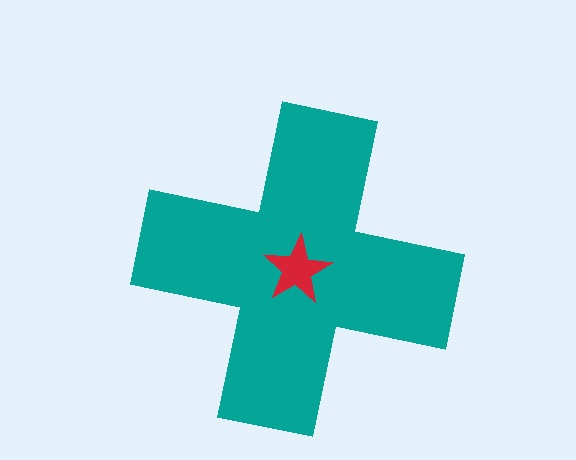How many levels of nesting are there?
2.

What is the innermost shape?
The red star.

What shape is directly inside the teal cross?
The red star.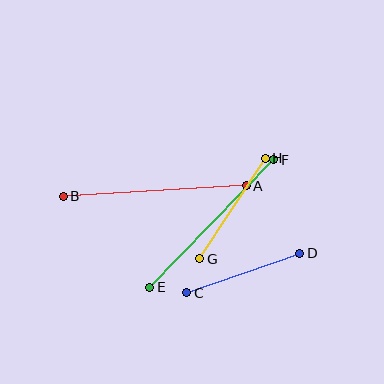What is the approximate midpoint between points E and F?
The midpoint is at approximately (212, 223) pixels.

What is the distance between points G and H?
The distance is approximately 120 pixels.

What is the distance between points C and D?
The distance is approximately 120 pixels.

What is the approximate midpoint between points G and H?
The midpoint is at approximately (232, 208) pixels.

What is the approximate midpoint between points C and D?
The midpoint is at approximately (243, 273) pixels.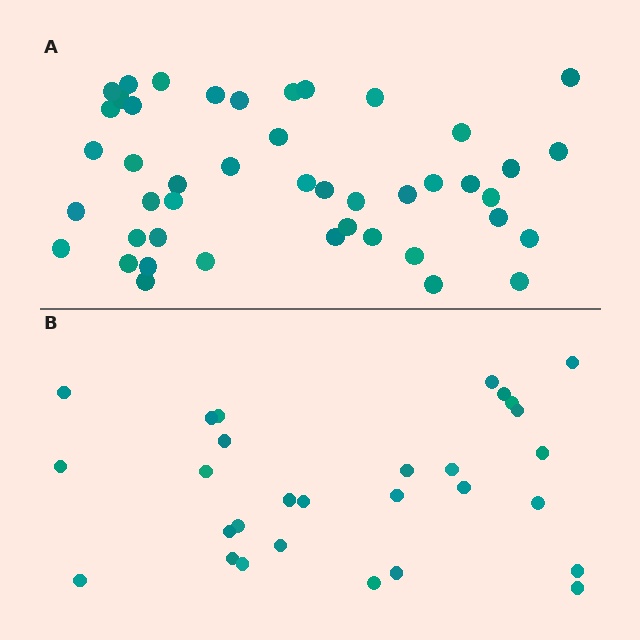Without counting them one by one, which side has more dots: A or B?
Region A (the top region) has more dots.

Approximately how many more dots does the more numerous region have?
Region A has approximately 15 more dots than region B.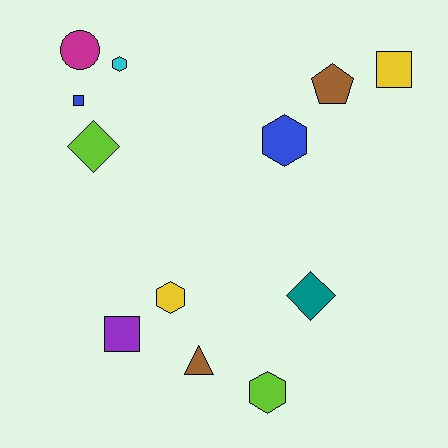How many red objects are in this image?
There are no red objects.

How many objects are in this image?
There are 12 objects.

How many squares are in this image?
There are 3 squares.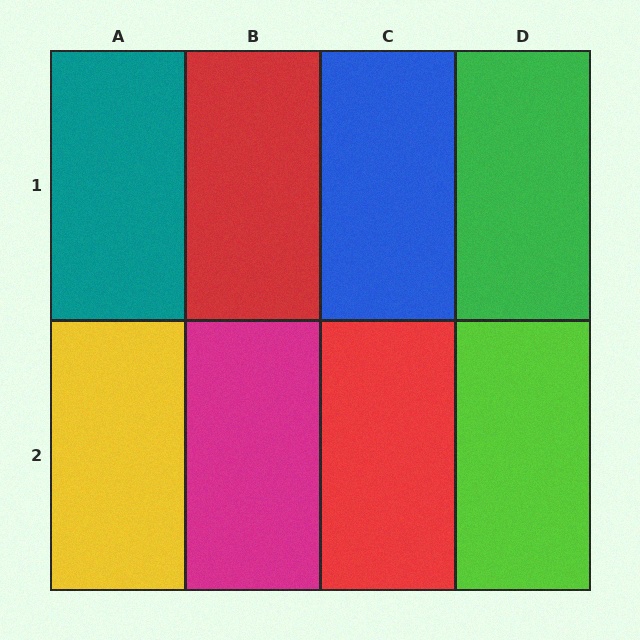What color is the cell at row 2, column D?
Lime.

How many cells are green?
1 cell is green.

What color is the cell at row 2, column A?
Yellow.